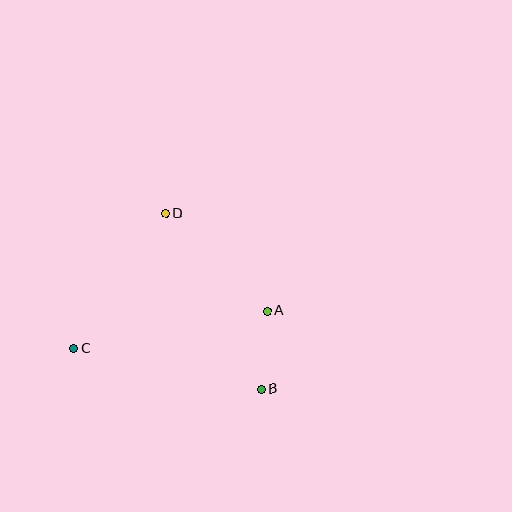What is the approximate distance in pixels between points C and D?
The distance between C and D is approximately 163 pixels.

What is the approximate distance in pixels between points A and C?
The distance between A and C is approximately 197 pixels.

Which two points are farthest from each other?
Points B and D are farthest from each other.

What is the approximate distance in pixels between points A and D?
The distance between A and D is approximately 141 pixels.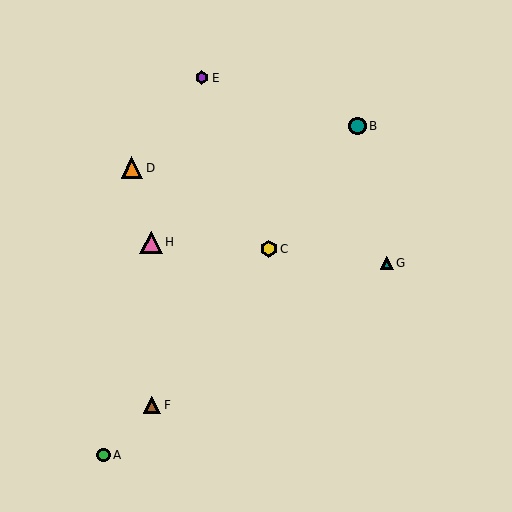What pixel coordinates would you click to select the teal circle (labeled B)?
Click at (357, 126) to select the teal circle B.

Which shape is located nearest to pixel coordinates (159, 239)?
The pink triangle (labeled H) at (151, 242) is nearest to that location.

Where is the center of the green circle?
The center of the green circle is at (103, 455).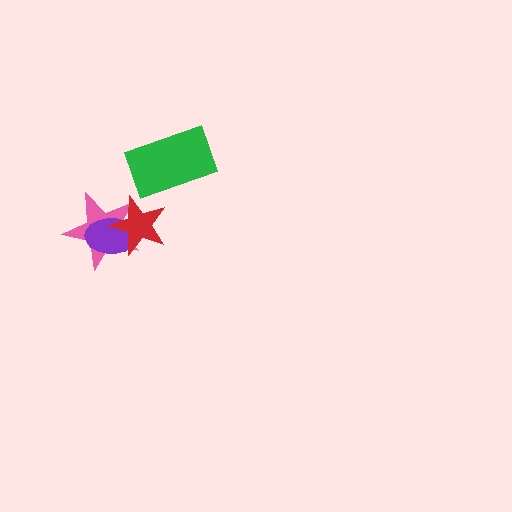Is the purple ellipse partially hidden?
Yes, it is partially covered by another shape.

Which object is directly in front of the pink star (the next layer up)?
The purple ellipse is directly in front of the pink star.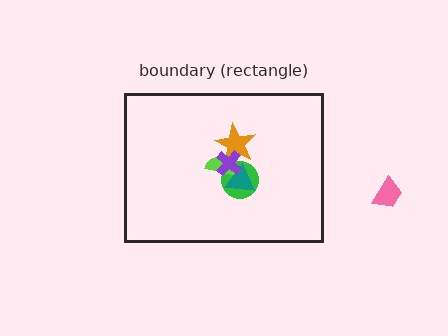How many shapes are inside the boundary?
5 inside, 1 outside.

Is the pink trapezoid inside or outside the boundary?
Outside.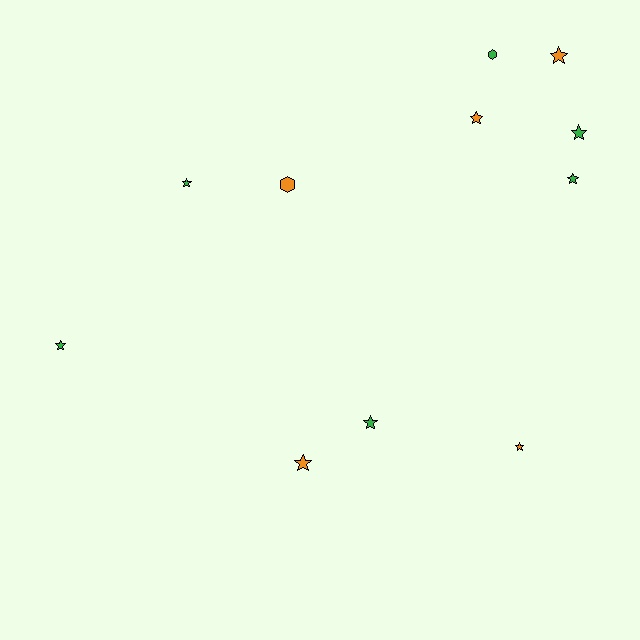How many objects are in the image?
There are 11 objects.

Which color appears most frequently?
Green, with 6 objects.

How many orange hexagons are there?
There is 1 orange hexagon.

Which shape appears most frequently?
Star, with 9 objects.